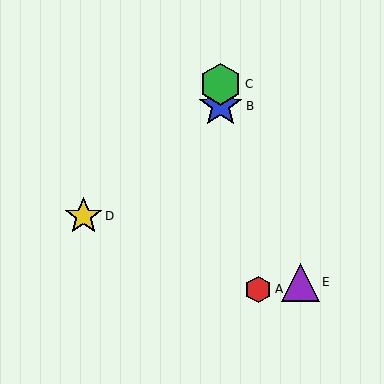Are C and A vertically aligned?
No, C is at x≈221 and A is at x≈258.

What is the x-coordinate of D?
Object D is at x≈84.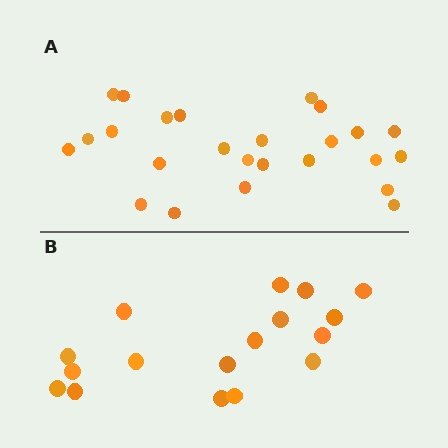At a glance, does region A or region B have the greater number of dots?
Region A (the top region) has more dots.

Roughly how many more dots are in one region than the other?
Region A has roughly 8 or so more dots than region B.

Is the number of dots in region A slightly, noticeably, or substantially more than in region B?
Region A has substantially more. The ratio is roughly 1.5 to 1.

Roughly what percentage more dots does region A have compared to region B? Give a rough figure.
About 45% more.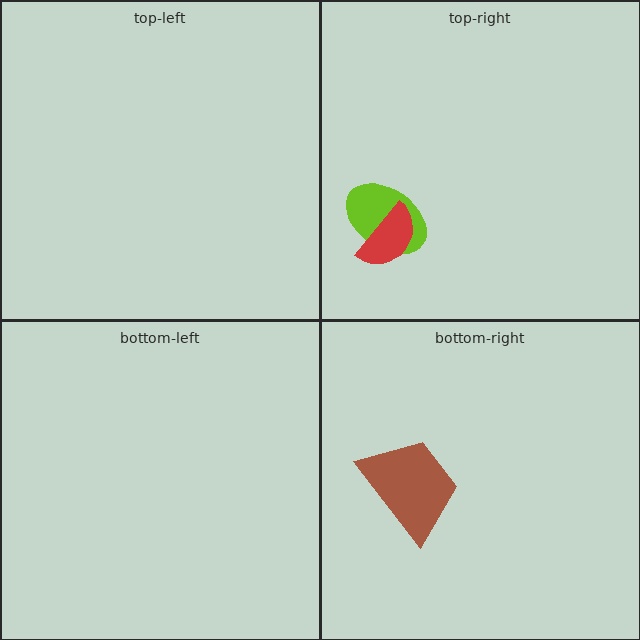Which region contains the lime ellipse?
The top-right region.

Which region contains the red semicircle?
The top-right region.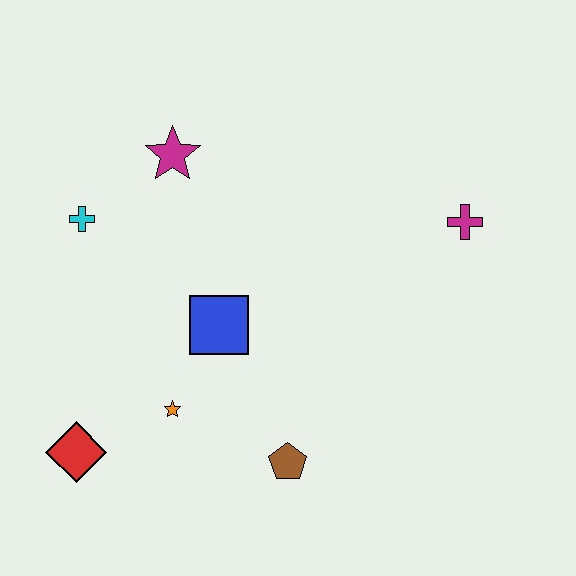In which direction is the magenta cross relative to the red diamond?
The magenta cross is to the right of the red diamond.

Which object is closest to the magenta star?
The cyan cross is closest to the magenta star.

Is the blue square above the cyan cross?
No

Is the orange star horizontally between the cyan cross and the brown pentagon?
Yes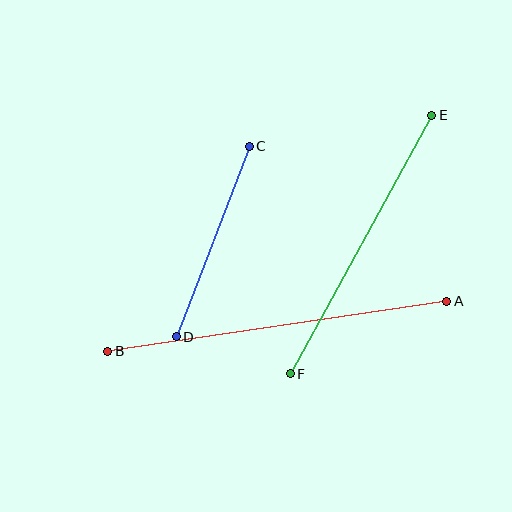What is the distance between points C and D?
The distance is approximately 204 pixels.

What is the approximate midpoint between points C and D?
The midpoint is at approximately (213, 242) pixels.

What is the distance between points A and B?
The distance is approximately 342 pixels.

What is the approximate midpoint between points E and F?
The midpoint is at approximately (361, 245) pixels.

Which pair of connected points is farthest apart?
Points A and B are farthest apart.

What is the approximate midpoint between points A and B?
The midpoint is at approximately (277, 326) pixels.